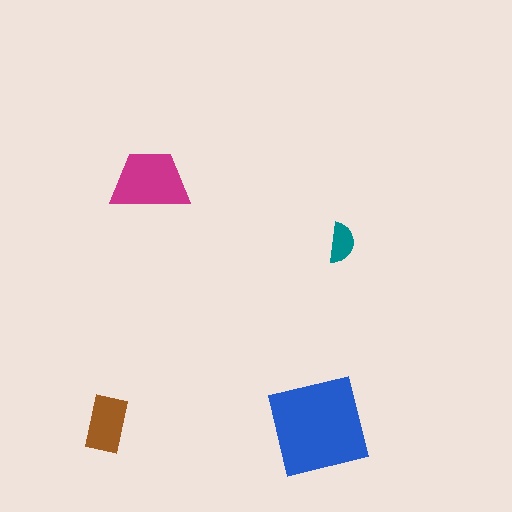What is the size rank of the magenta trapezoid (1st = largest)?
2nd.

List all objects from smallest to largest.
The teal semicircle, the brown rectangle, the magenta trapezoid, the blue square.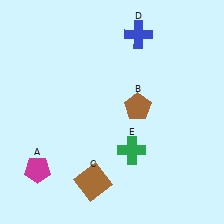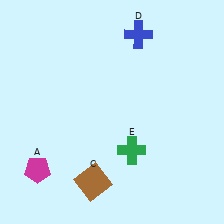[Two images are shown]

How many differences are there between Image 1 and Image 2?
There is 1 difference between the two images.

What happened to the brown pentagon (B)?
The brown pentagon (B) was removed in Image 2. It was in the top-right area of Image 1.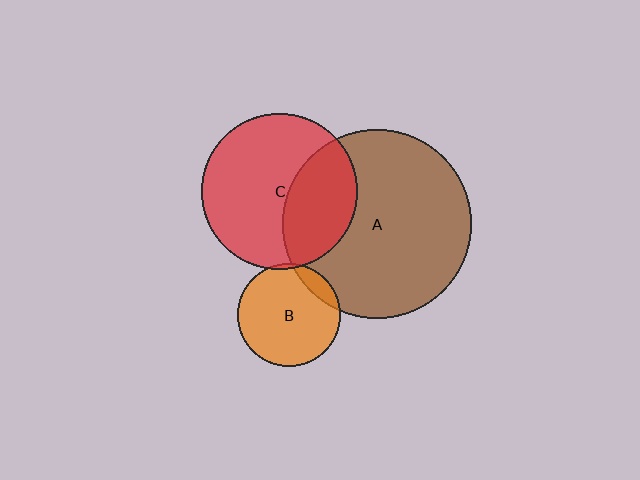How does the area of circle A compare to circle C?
Approximately 1.5 times.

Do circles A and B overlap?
Yes.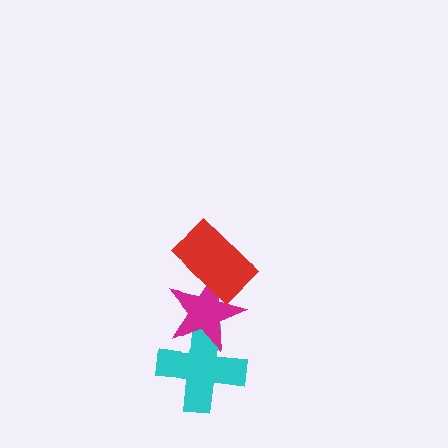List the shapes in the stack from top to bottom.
From top to bottom: the red rectangle, the magenta star, the cyan cross.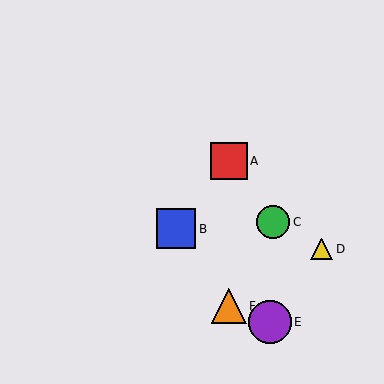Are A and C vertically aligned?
No, A is at x≈229 and C is at x≈273.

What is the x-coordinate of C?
Object C is at x≈273.